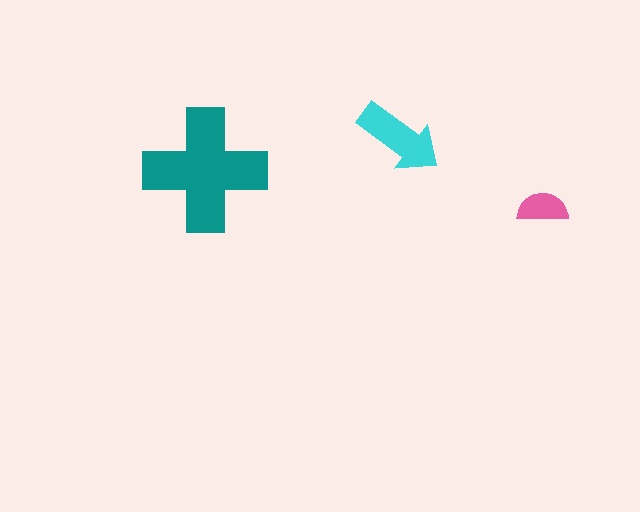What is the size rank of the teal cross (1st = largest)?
1st.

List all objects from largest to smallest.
The teal cross, the cyan arrow, the pink semicircle.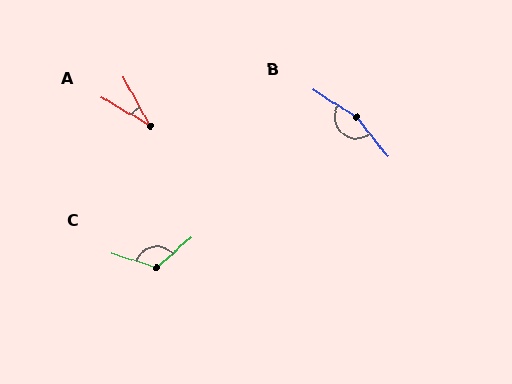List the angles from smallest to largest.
A (31°), C (122°), B (160°).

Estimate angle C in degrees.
Approximately 122 degrees.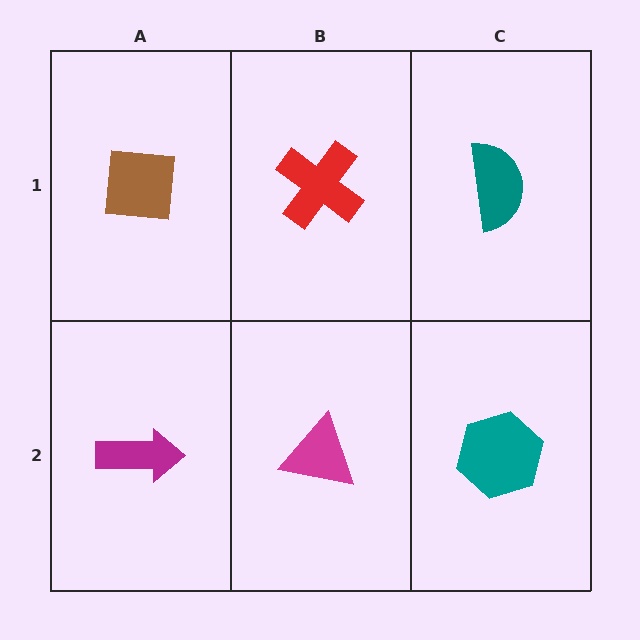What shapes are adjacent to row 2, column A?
A brown square (row 1, column A), a magenta triangle (row 2, column B).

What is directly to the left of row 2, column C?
A magenta triangle.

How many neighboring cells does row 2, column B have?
3.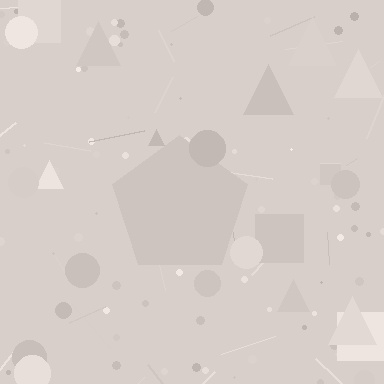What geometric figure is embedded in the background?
A pentagon is embedded in the background.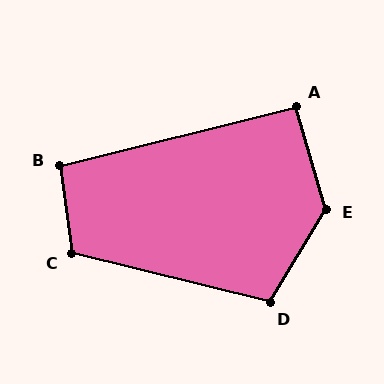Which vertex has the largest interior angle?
E, at approximately 133 degrees.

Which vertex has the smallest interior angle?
A, at approximately 92 degrees.